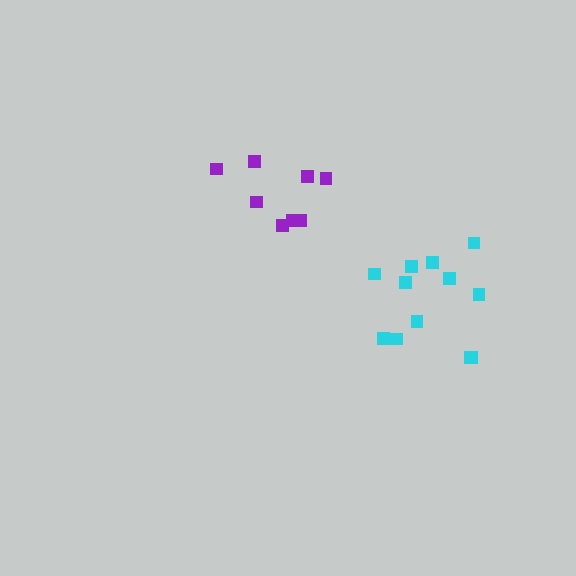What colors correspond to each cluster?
The clusters are colored: purple, cyan.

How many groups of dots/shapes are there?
There are 2 groups.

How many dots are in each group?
Group 1: 8 dots, Group 2: 12 dots (20 total).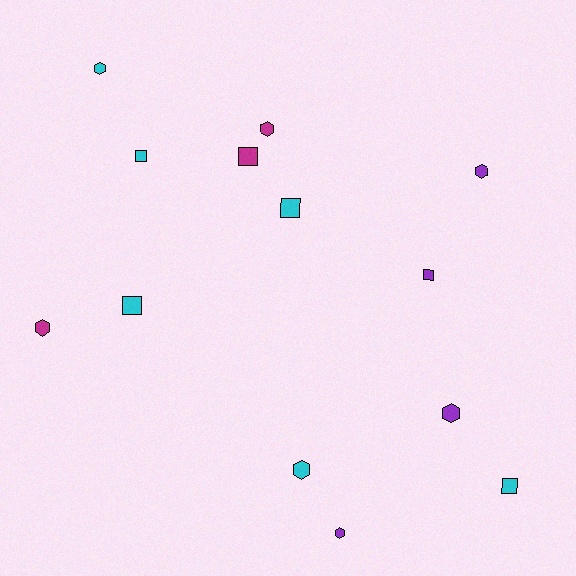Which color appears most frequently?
Cyan, with 6 objects.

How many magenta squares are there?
There is 1 magenta square.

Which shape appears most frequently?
Hexagon, with 7 objects.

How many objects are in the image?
There are 13 objects.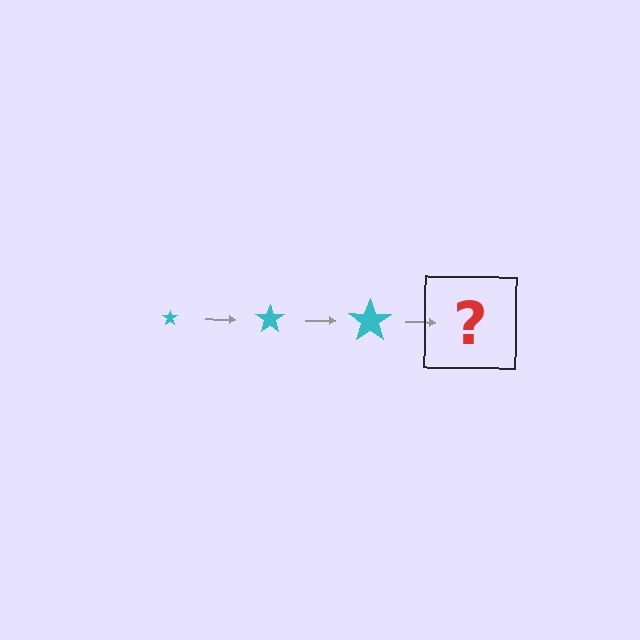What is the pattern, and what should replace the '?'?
The pattern is that the star gets progressively larger each step. The '?' should be a cyan star, larger than the previous one.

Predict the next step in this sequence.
The next step is a cyan star, larger than the previous one.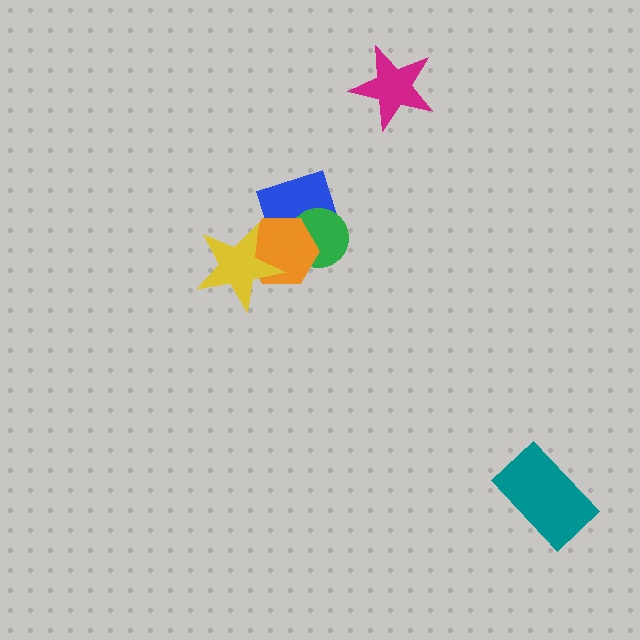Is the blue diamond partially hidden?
Yes, it is partially covered by another shape.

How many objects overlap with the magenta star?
0 objects overlap with the magenta star.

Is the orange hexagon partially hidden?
Yes, it is partially covered by another shape.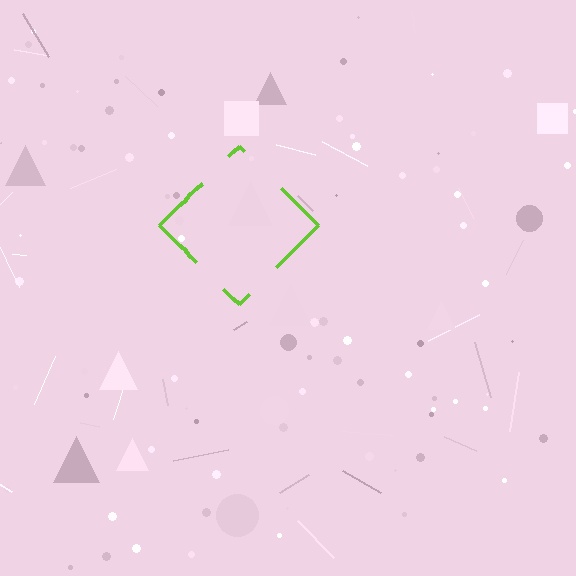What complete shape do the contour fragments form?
The contour fragments form a diamond.